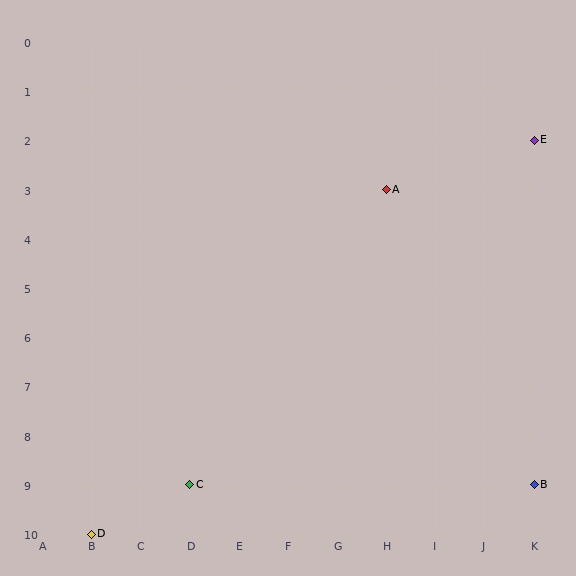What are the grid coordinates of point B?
Point B is at grid coordinates (K, 9).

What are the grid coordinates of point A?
Point A is at grid coordinates (H, 3).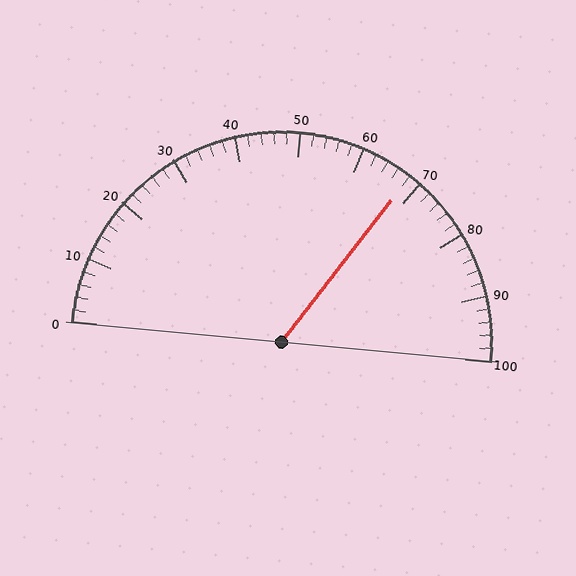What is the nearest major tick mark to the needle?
The nearest major tick mark is 70.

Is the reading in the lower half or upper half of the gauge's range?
The reading is in the upper half of the range (0 to 100).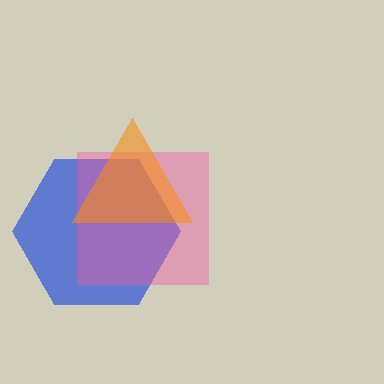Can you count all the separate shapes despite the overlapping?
Yes, there are 3 separate shapes.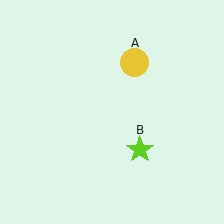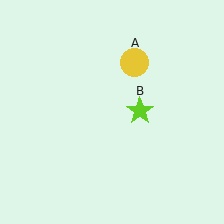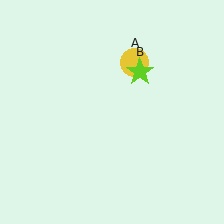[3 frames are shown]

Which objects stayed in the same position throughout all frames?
Yellow circle (object A) remained stationary.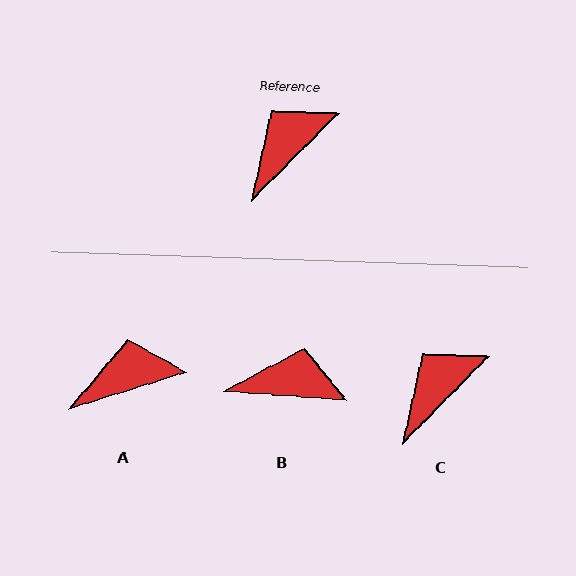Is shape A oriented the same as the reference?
No, it is off by about 28 degrees.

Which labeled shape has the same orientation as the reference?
C.